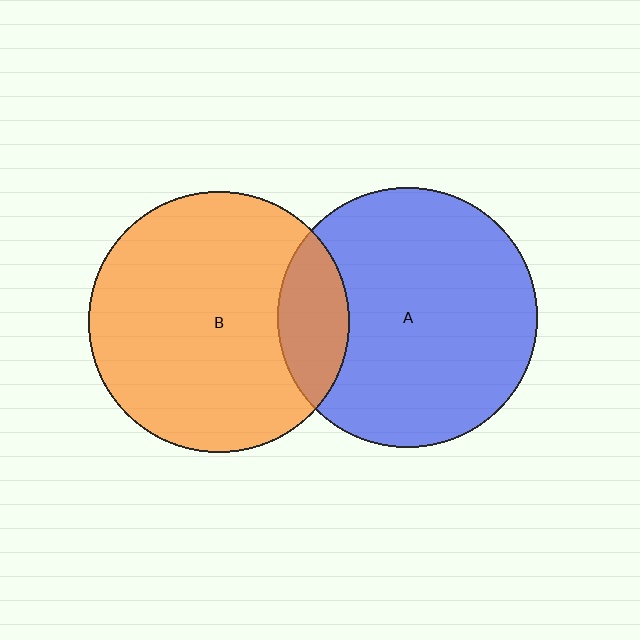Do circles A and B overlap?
Yes.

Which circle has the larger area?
Circle B (orange).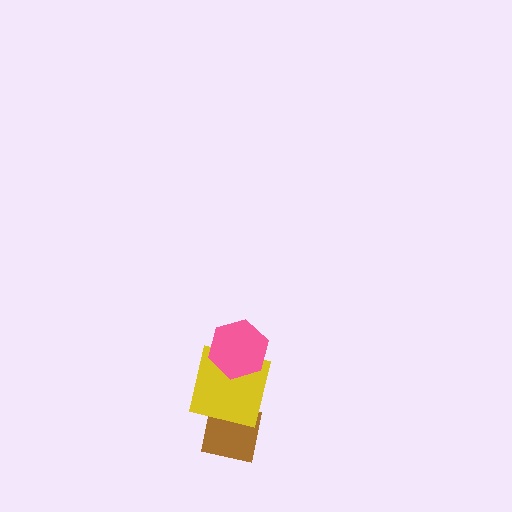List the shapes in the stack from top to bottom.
From top to bottom: the pink hexagon, the yellow square, the brown square.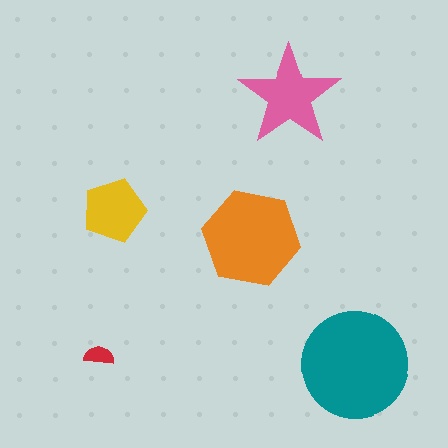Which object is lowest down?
The teal circle is bottommost.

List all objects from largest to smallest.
The teal circle, the orange hexagon, the pink star, the yellow pentagon, the red semicircle.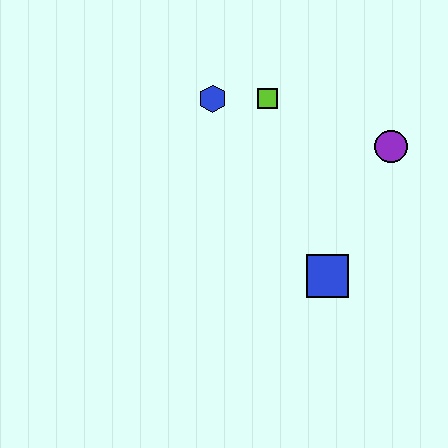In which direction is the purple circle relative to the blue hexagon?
The purple circle is to the right of the blue hexagon.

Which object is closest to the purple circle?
The lime square is closest to the purple circle.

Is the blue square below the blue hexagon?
Yes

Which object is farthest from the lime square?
The blue square is farthest from the lime square.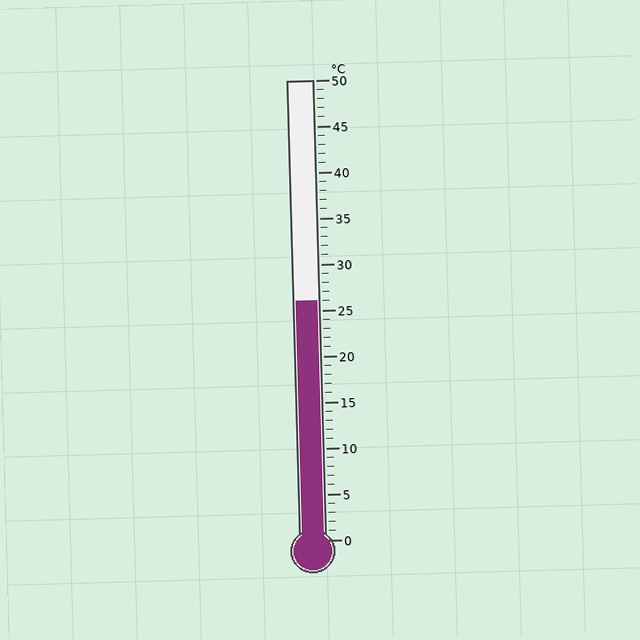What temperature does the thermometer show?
The thermometer shows approximately 26°C.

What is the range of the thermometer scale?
The thermometer scale ranges from 0°C to 50°C.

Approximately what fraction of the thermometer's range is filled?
The thermometer is filled to approximately 50% of its range.